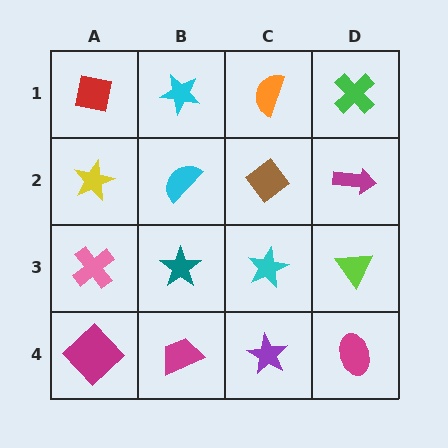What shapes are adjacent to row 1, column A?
A yellow star (row 2, column A), a cyan star (row 1, column B).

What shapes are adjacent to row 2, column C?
An orange semicircle (row 1, column C), a cyan star (row 3, column C), a cyan semicircle (row 2, column B), a magenta arrow (row 2, column D).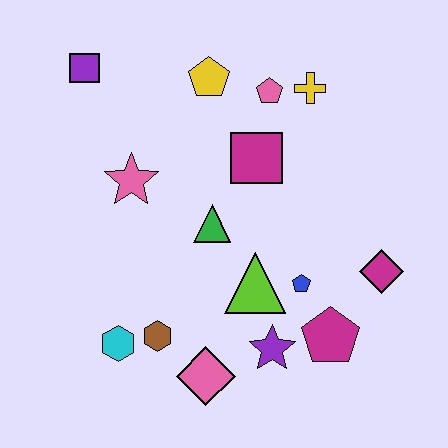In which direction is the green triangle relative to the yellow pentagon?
The green triangle is below the yellow pentagon.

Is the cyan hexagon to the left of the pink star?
Yes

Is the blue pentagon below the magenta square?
Yes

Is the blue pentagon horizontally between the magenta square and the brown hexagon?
No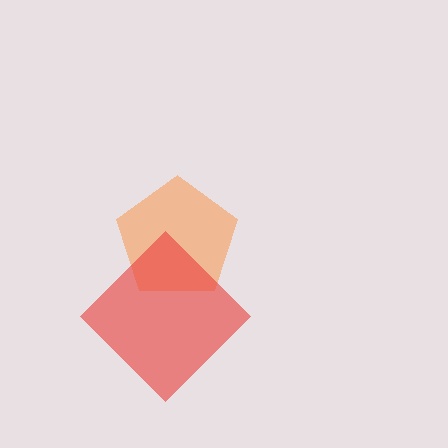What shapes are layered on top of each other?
The layered shapes are: an orange pentagon, a red diamond.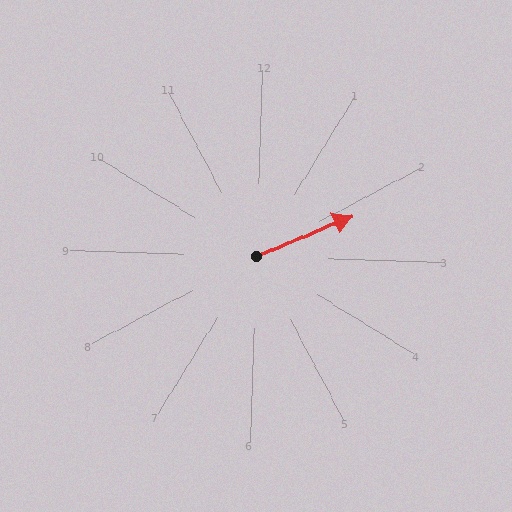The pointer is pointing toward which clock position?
Roughly 2 o'clock.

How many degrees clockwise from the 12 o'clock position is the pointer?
Approximately 65 degrees.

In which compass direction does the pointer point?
Northeast.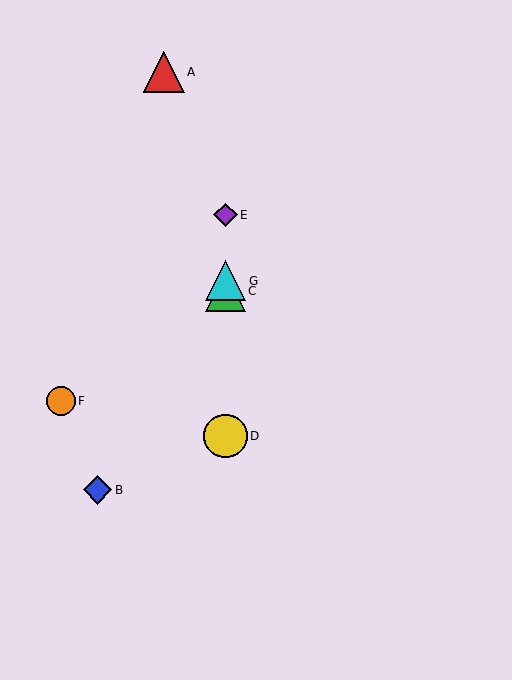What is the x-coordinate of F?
Object F is at x≈61.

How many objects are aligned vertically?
4 objects (C, D, E, G) are aligned vertically.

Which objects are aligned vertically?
Objects C, D, E, G are aligned vertically.